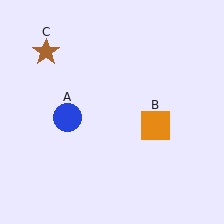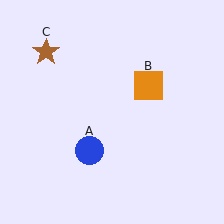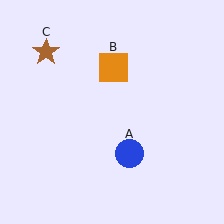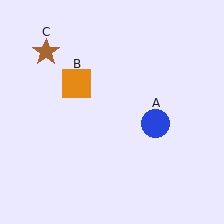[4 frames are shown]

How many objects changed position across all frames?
2 objects changed position: blue circle (object A), orange square (object B).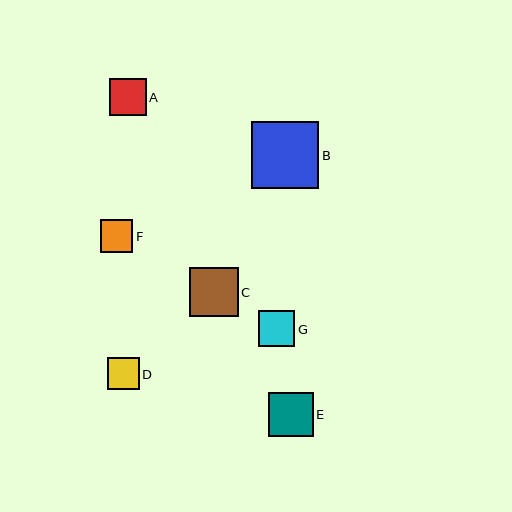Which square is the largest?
Square B is the largest with a size of approximately 67 pixels.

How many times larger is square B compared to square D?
Square B is approximately 2.1 times the size of square D.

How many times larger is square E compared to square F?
Square E is approximately 1.4 times the size of square F.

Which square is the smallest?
Square D is the smallest with a size of approximately 32 pixels.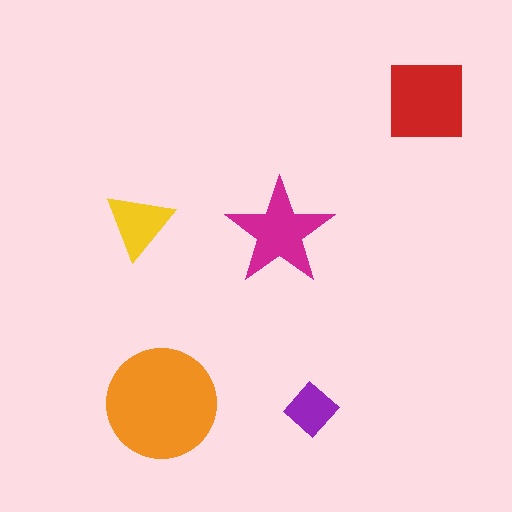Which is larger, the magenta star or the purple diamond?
The magenta star.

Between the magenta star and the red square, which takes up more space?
The red square.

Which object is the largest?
The orange circle.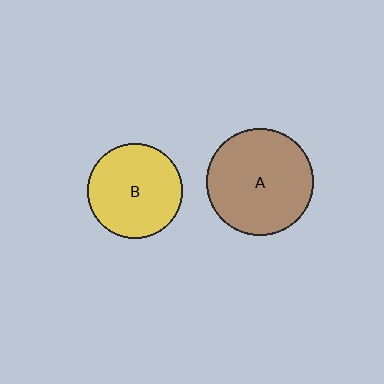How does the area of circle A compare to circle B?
Approximately 1.3 times.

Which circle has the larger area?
Circle A (brown).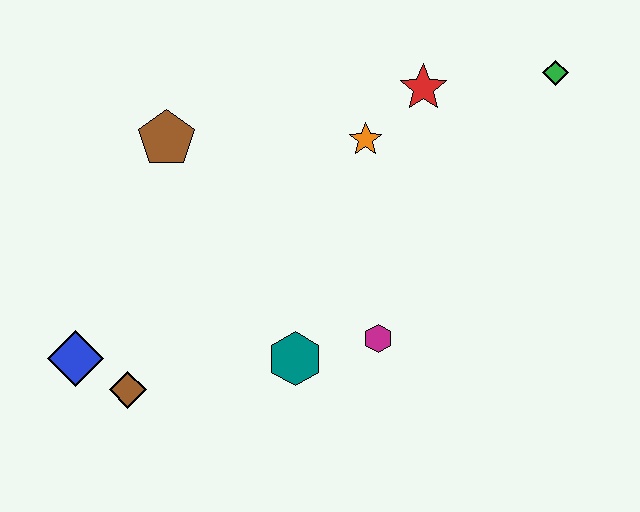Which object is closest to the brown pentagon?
The orange star is closest to the brown pentagon.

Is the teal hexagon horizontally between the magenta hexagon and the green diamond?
No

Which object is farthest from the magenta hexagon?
The green diamond is farthest from the magenta hexagon.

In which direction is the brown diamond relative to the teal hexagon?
The brown diamond is to the left of the teal hexagon.